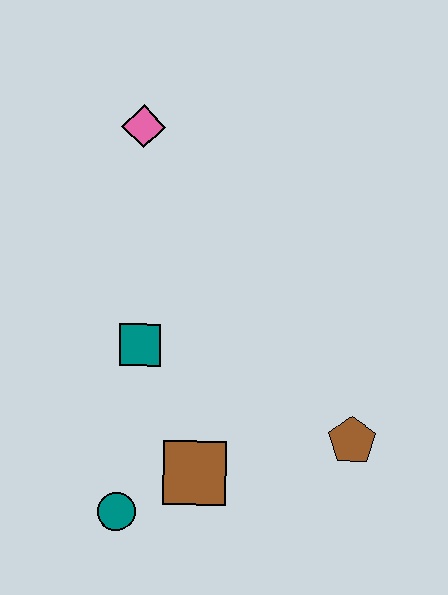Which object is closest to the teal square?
The brown square is closest to the teal square.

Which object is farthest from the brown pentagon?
The pink diamond is farthest from the brown pentagon.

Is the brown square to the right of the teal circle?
Yes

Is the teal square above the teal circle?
Yes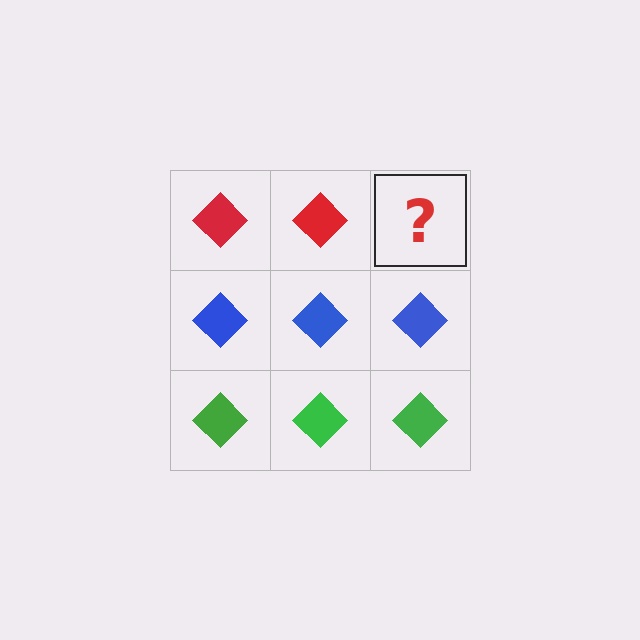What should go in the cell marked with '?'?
The missing cell should contain a red diamond.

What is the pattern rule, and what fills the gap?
The rule is that each row has a consistent color. The gap should be filled with a red diamond.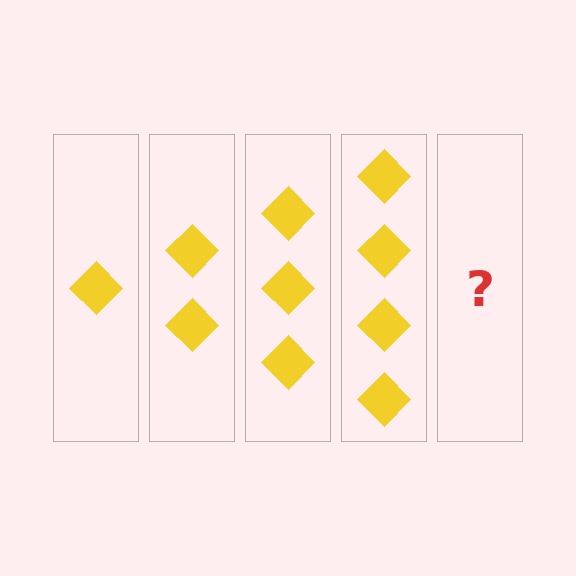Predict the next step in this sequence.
The next step is 5 diamonds.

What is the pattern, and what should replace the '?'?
The pattern is that each step adds one more diamond. The '?' should be 5 diamonds.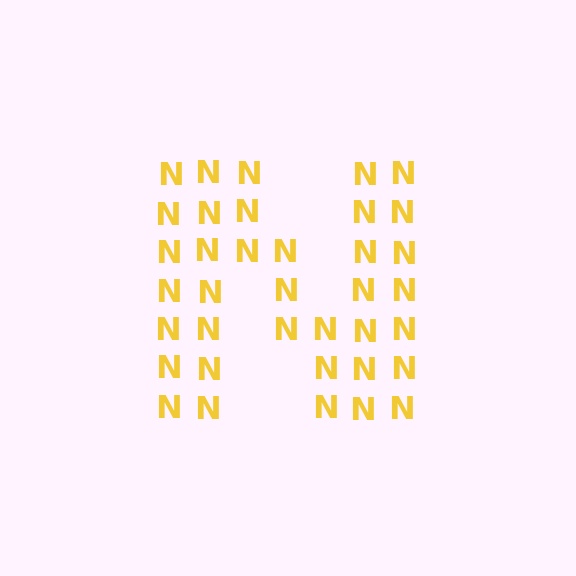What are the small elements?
The small elements are letter N's.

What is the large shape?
The large shape is the letter N.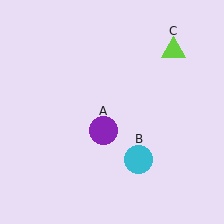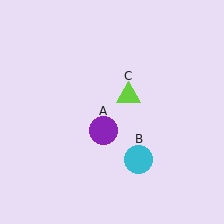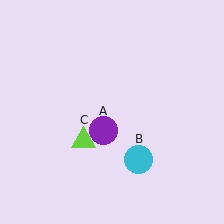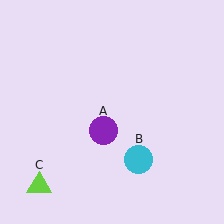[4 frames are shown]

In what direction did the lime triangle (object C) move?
The lime triangle (object C) moved down and to the left.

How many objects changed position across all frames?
1 object changed position: lime triangle (object C).